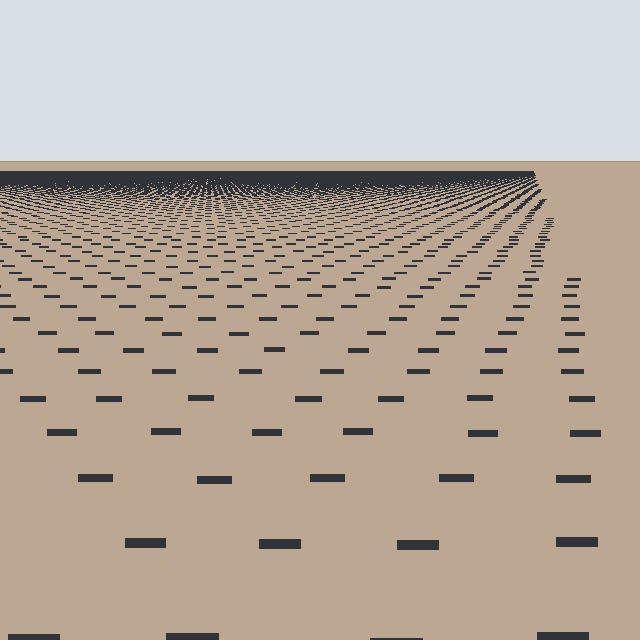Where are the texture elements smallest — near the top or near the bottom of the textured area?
Near the top.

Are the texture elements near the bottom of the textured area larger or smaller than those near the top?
Larger. Near the bottom, elements are closer to the viewer and appear at a bigger on-screen size.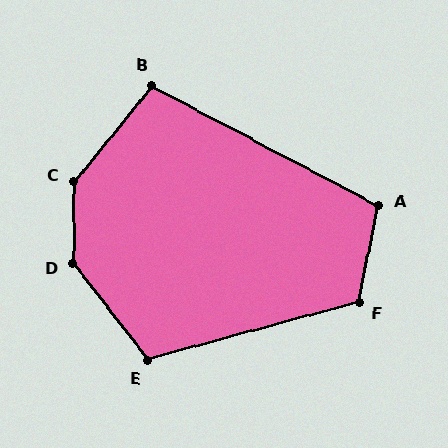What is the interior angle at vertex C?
Approximately 141 degrees (obtuse).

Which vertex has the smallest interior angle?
B, at approximately 101 degrees.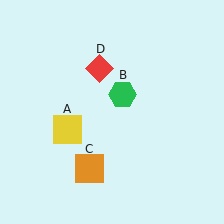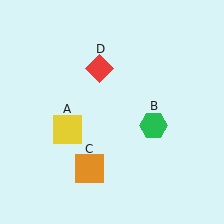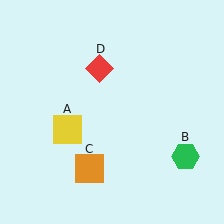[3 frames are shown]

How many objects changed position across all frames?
1 object changed position: green hexagon (object B).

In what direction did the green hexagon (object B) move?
The green hexagon (object B) moved down and to the right.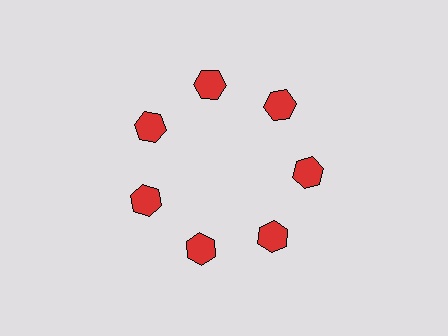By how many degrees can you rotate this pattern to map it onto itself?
The pattern maps onto itself every 51 degrees of rotation.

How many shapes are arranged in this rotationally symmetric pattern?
There are 7 shapes, arranged in 7 groups of 1.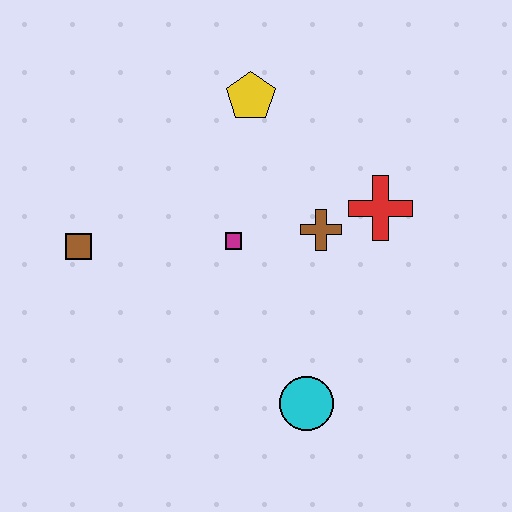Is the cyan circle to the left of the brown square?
No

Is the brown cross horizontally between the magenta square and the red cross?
Yes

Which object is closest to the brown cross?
The red cross is closest to the brown cross.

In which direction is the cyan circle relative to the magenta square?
The cyan circle is below the magenta square.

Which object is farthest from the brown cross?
The brown square is farthest from the brown cross.